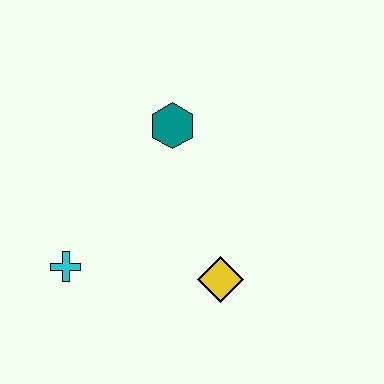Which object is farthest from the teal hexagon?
The cyan cross is farthest from the teal hexagon.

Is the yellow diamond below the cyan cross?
Yes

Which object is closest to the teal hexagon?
The yellow diamond is closest to the teal hexagon.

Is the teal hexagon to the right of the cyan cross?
Yes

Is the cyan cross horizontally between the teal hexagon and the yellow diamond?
No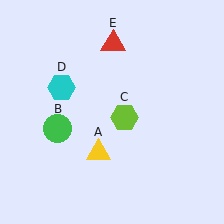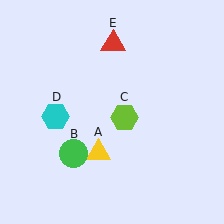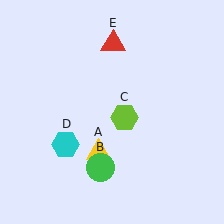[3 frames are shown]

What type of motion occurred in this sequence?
The green circle (object B), cyan hexagon (object D) rotated counterclockwise around the center of the scene.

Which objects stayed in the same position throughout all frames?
Yellow triangle (object A) and lime hexagon (object C) and red triangle (object E) remained stationary.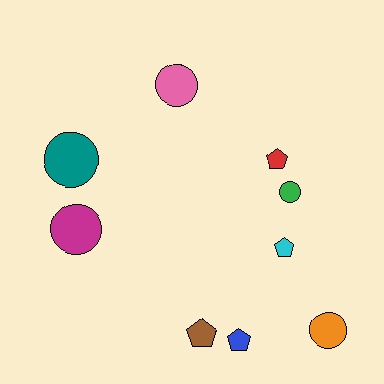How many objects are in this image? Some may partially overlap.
There are 9 objects.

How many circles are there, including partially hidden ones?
There are 5 circles.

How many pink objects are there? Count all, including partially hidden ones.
There is 1 pink object.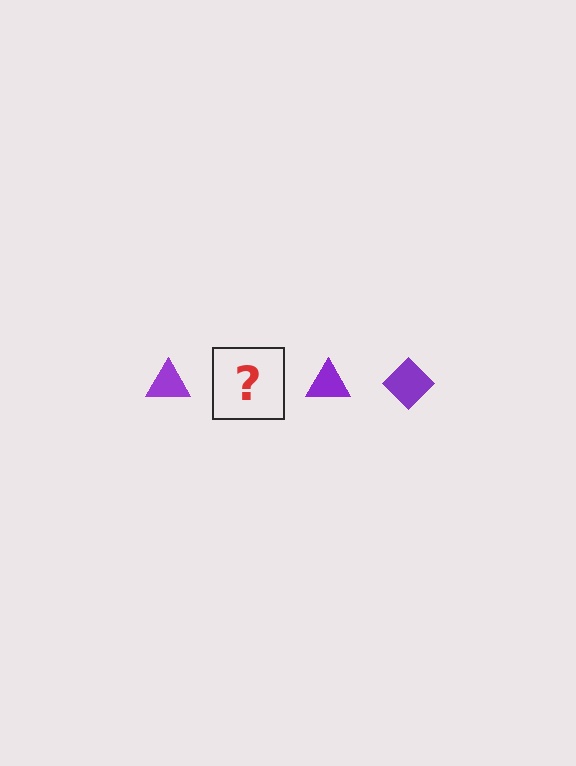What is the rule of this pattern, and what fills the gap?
The rule is that the pattern cycles through triangle, diamond shapes in purple. The gap should be filled with a purple diamond.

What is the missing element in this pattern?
The missing element is a purple diamond.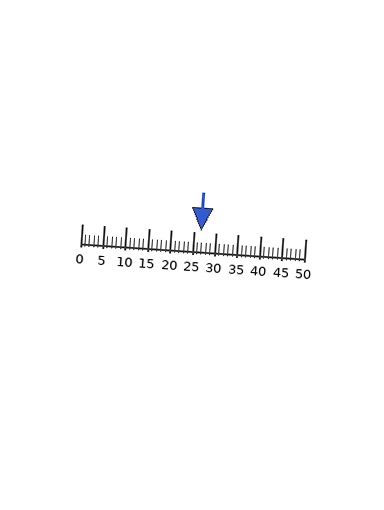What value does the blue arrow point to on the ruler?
The blue arrow points to approximately 27.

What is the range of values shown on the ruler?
The ruler shows values from 0 to 50.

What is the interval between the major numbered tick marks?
The major tick marks are spaced 5 units apart.